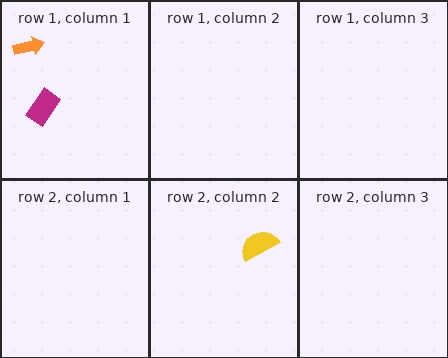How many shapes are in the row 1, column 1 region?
2.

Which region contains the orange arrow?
The row 1, column 1 region.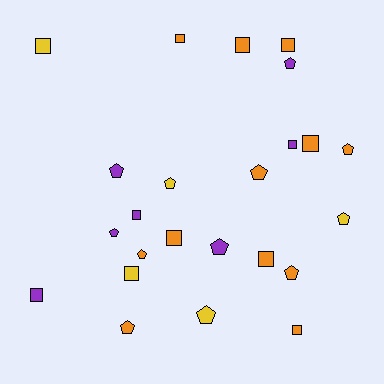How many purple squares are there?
There are 3 purple squares.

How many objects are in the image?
There are 24 objects.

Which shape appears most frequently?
Pentagon, with 12 objects.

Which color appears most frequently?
Orange, with 12 objects.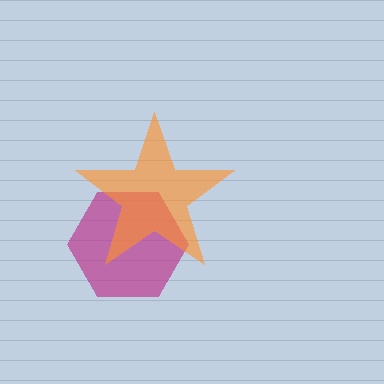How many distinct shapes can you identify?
There are 2 distinct shapes: a magenta hexagon, an orange star.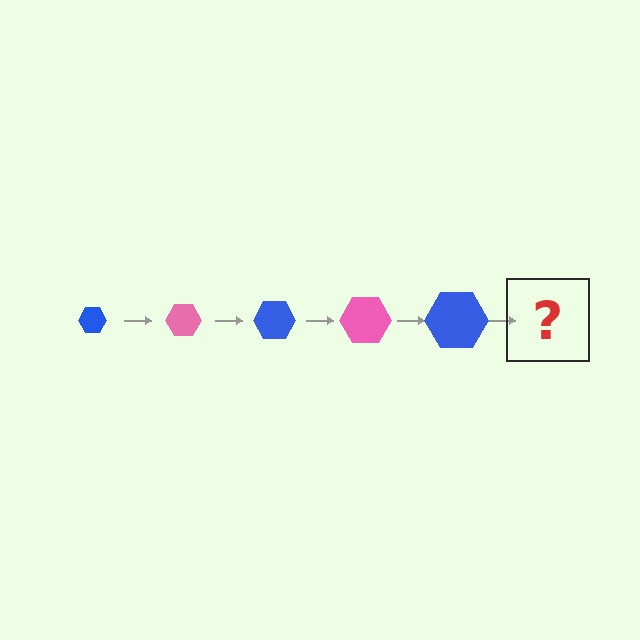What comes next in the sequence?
The next element should be a pink hexagon, larger than the previous one.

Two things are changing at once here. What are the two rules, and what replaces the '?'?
The two rules are that the hexagon grows larger each step and the color cycles through blue and pink. The '?' should be a pink hexagon, larger than the previous one.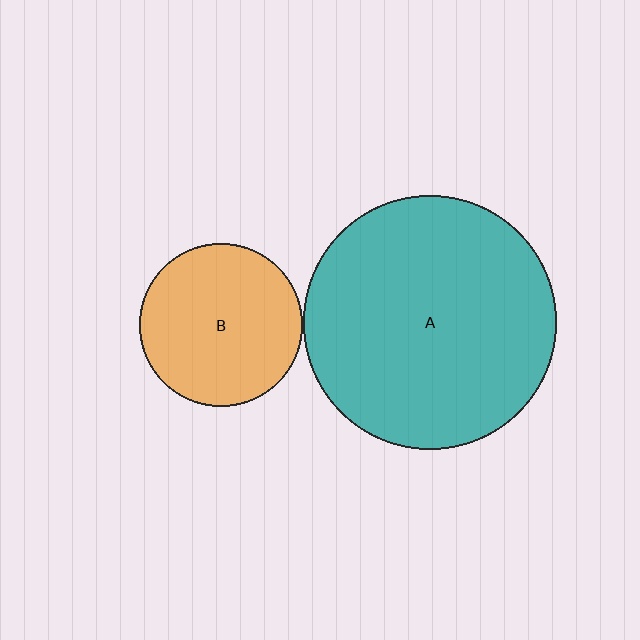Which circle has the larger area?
Circle A (teal).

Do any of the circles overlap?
No, none of the circles overlap.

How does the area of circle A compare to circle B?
Approximately 2.4 times.